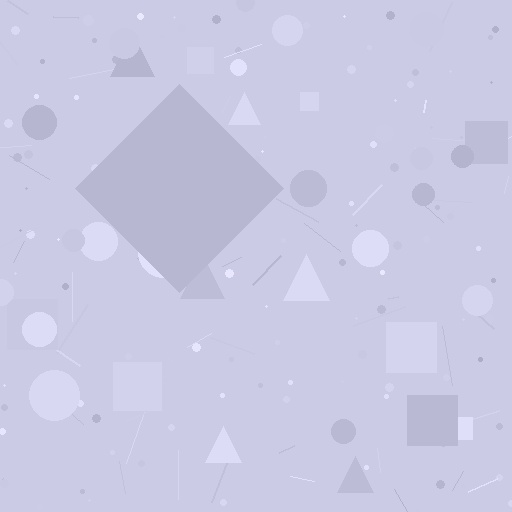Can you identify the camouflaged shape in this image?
The camouflaged shape is a diamond.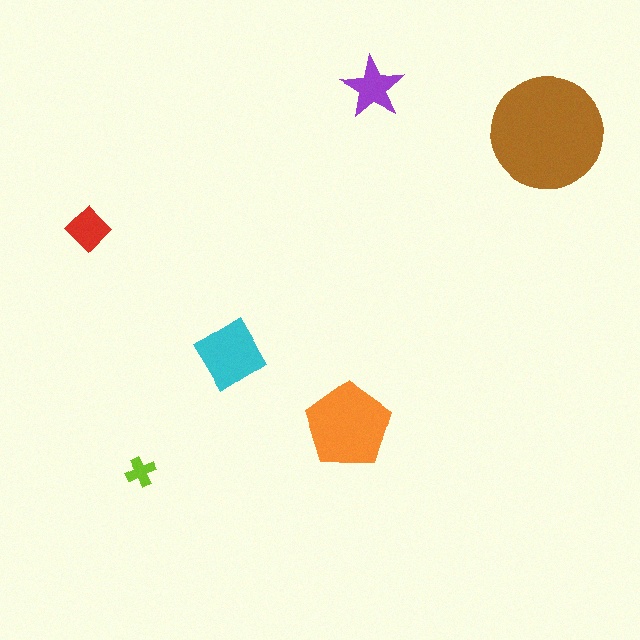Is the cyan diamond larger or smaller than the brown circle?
Smaller.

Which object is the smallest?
The lime cross.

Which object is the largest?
The brown circle.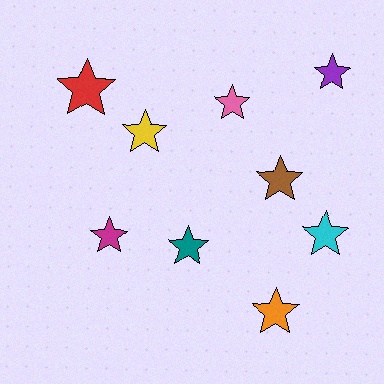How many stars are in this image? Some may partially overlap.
There are 9 stars.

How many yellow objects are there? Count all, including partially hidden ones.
There is 1 yellow object.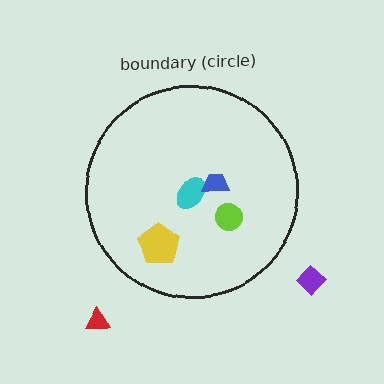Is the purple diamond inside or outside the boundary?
Outside.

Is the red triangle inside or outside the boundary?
Outside.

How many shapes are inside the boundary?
4 inside, 2 outside.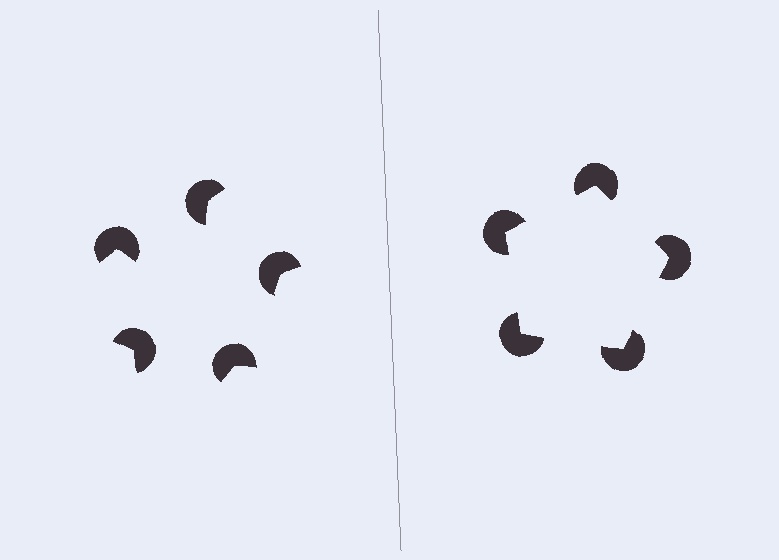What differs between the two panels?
The pac-man discs are positioned identically on both sides; only the wedge orientations differ. On the right they align to a pentagon; on the left they are misaligned.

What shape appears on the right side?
An illusory pentagon.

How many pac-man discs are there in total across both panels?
10 — 5 on each side.